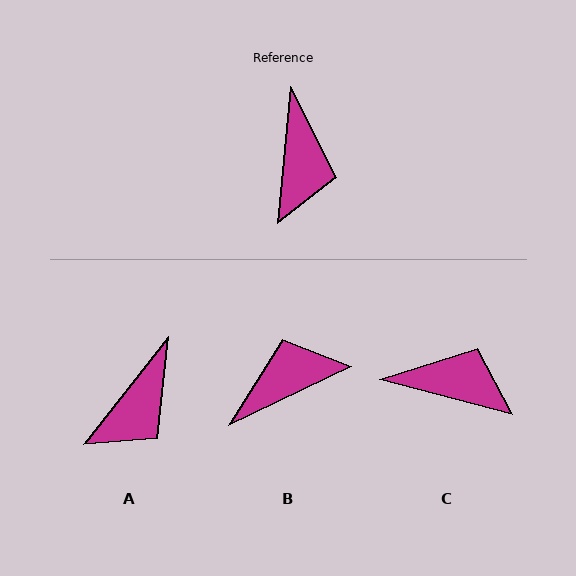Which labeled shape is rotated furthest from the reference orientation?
B, about 121 degrees away.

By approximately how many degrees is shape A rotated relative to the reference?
Approximately 33 degrees clockwise.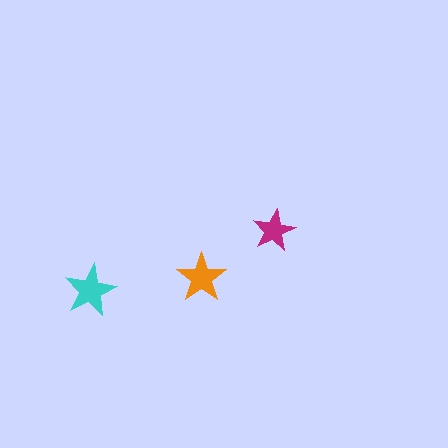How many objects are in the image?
There are 3 objects in the image.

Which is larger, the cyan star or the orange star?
The cyan one.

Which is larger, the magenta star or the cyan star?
The cyan one.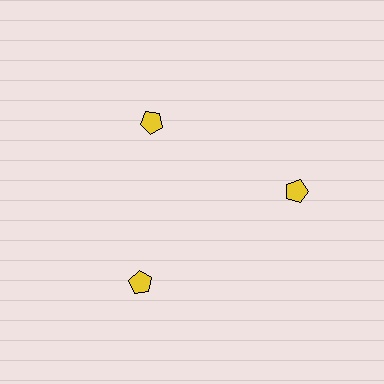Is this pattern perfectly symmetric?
No. The 3 yellow pentagons are arranged in a ring, but one element near the 11 o'clock position is pulled inward toward the center, breaking the 3-fold rotational symmetry.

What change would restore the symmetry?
The symmetry would be restored by moving it outward, back onto the ring so that all 3 pentagons sit at equal angles and equal distance from the center.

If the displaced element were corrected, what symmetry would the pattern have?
It would have 3-fold rotational symmetry — the pattern would map onto itself every 120 degrees.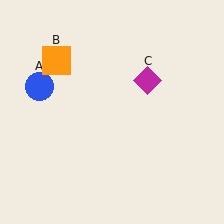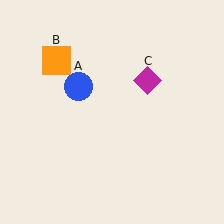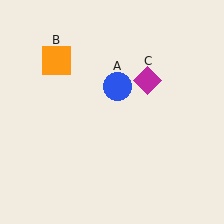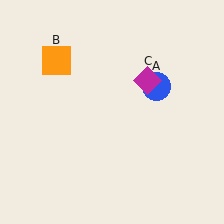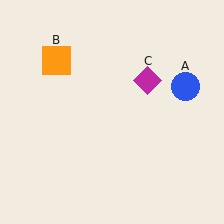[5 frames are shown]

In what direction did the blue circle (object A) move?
The blue circle (object A) moved right.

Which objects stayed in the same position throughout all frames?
Orange square (object B) and magenta diamond (object C) remained stationary.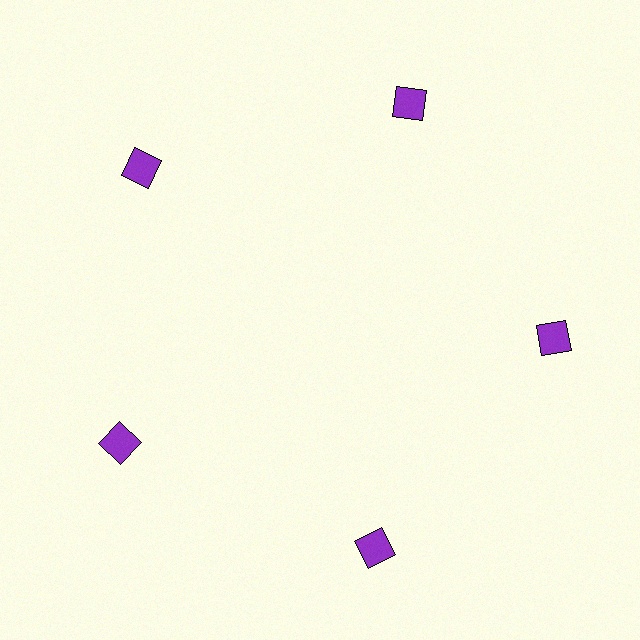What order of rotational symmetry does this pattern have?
This pattern has 5-fold rotational symmetry.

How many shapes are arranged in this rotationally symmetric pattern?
There are 5 shapes, arranged in 5 groups of 1.